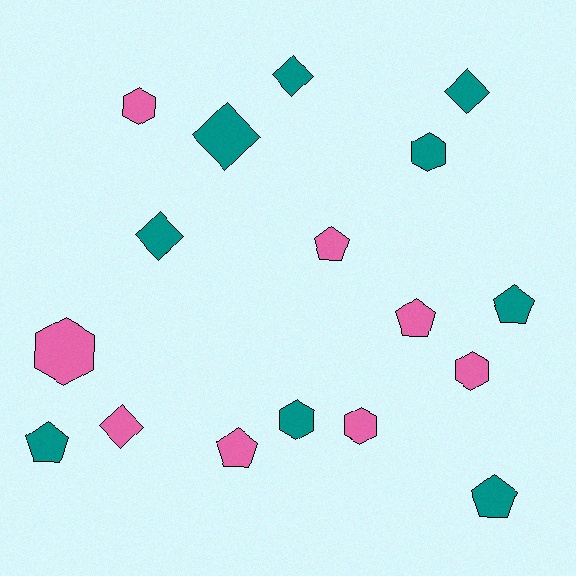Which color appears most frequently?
Teal, with 9 objects.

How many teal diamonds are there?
There are 4 teal diamonds.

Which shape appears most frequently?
Pentagon, with 6 objects.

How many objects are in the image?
There are 17 objects.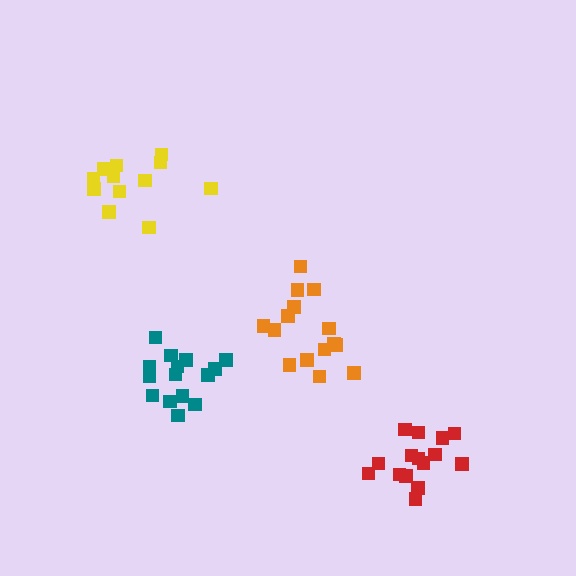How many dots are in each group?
Group 1: 15 dots, Group 2: 15 dots, Group 3: 15 dots, Group 4: 12 dots (57 total).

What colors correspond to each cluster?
The clusters are colored: red, teal, orange, yellow.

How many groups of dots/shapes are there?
There are 4 groups.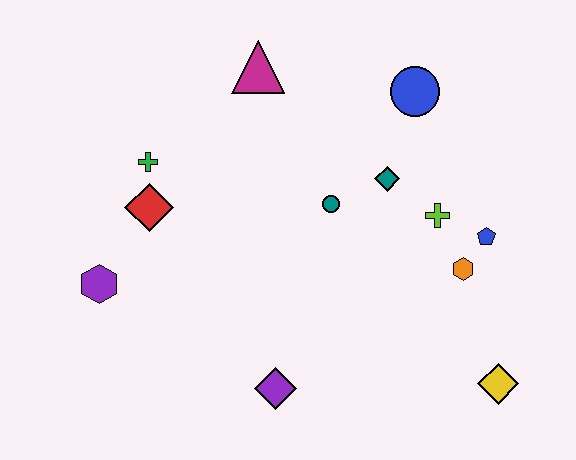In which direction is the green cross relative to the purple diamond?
The green cross is above the purple diamond.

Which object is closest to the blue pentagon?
The orange hexagon is closest to the blue pentagon.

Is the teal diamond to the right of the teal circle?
Yes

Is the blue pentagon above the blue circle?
No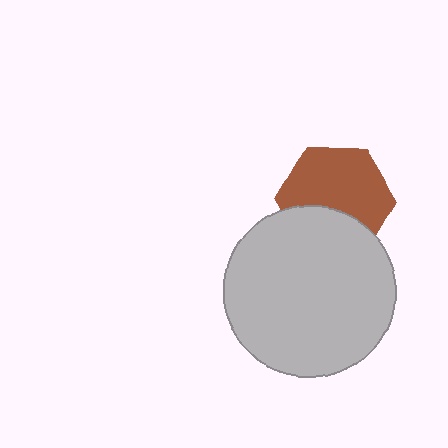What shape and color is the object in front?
The object in front is a light gray circle.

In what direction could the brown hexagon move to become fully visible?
The brown hexagon could move up. That would shift it out from behind the light gray circle entirely.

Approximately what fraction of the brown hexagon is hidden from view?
Roughly 34% of the brown hexagon is hidden behind the light gray circle.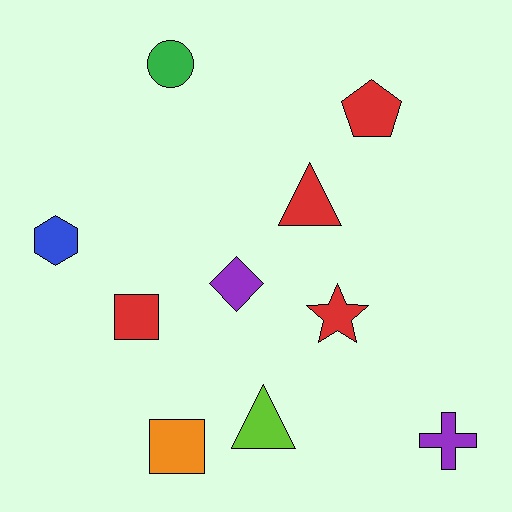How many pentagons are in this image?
There is 1 pentagon.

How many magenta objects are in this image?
There are no magenta objects.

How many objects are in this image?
There are 10 objects.